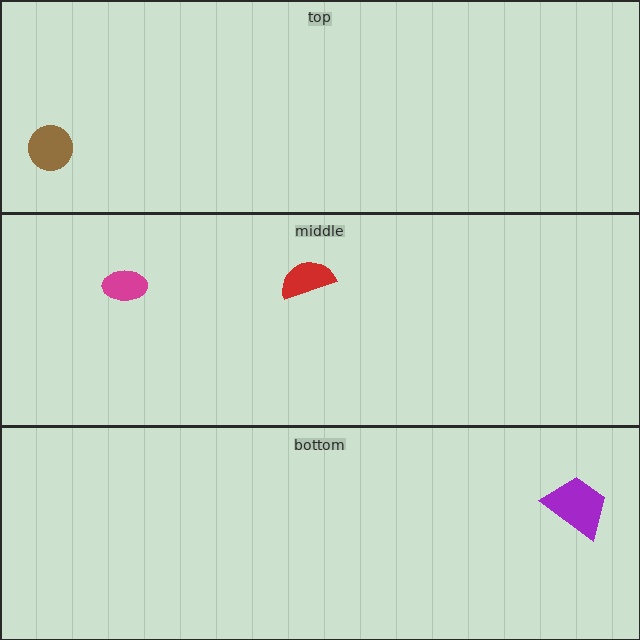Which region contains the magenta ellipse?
The middle region.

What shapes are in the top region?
The brown circle.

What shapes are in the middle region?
The magenta ellipse, the red semicircle.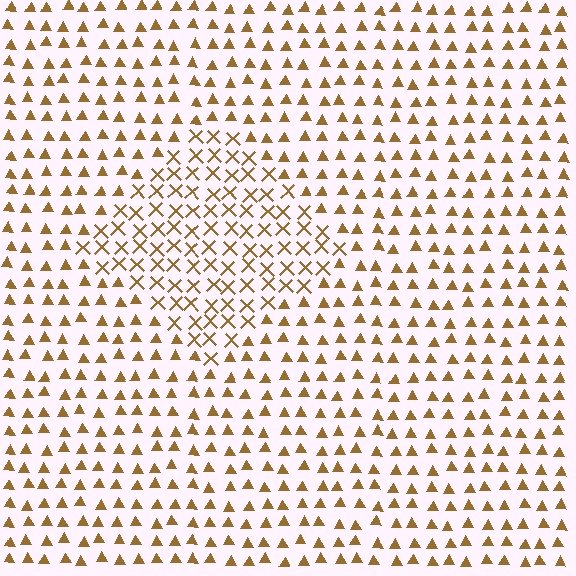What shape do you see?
I see a diamond.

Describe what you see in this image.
The image is filled with small brown elements arranged in a uniform grid. A diamond-shaped region contains X marks, while the surrounding area contains triangles. The boundary is defined purely by the change in element shape.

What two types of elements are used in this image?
The image uses X marks inside the diamond region and triangles outside it.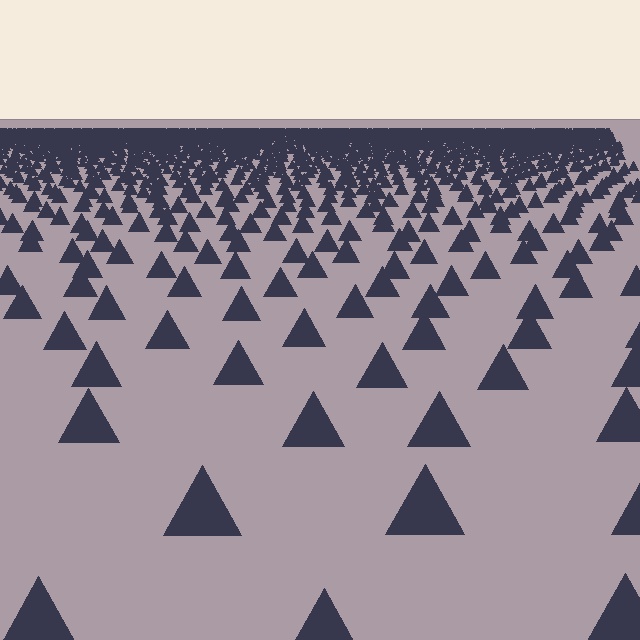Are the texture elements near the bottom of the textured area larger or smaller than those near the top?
Larger. Near the bottom, elements are closer to the viewer and appear at a bigger on-screen size.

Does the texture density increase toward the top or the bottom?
Density increases toward the top.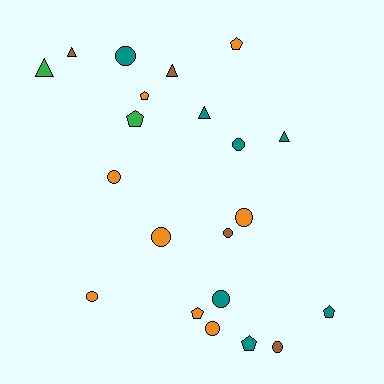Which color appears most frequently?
Orange, with 8 objects.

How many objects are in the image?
There are 21 objects.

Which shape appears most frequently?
Circle, with 10 objects.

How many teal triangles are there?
There are 2 teal triangles.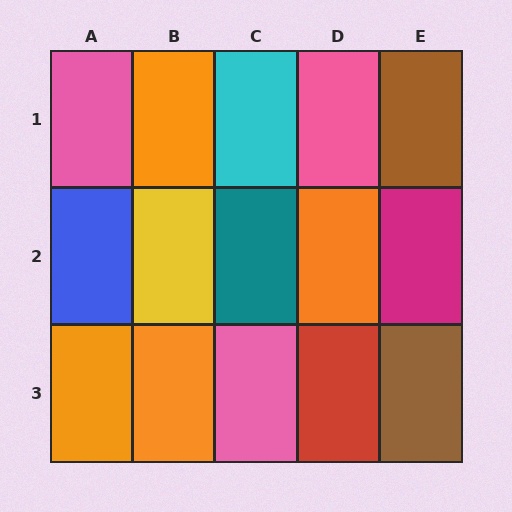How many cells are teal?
1 cell is teal.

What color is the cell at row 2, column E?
Magenta.